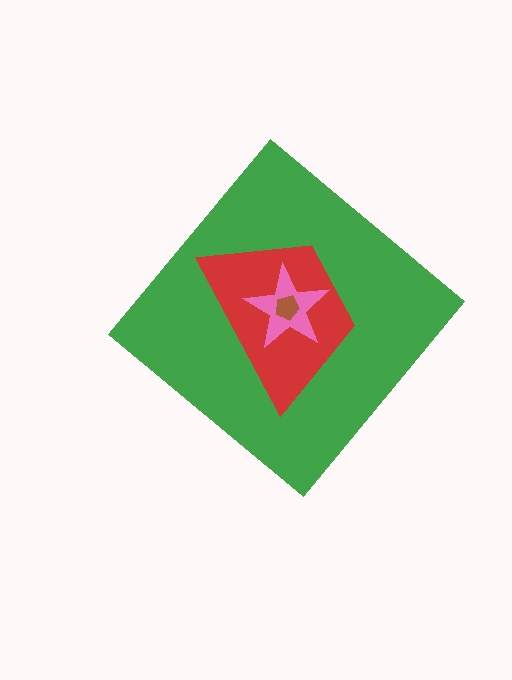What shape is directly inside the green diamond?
The red trapezoid.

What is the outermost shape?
The green diamond.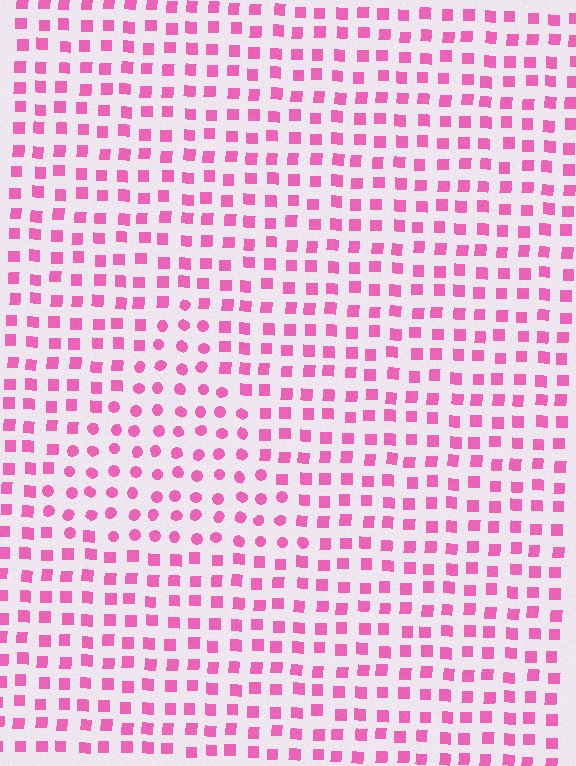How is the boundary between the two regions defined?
The boundary is defined by a change in element shape: circles inside vs. squares outside. All elements share the same color and spacing.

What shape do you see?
I see a triangle.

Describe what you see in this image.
The image is filled with small pink elements arranged in a uniform grid. A triangle-shaped region contains circles, while the surrounding area contains squares. The boundary is defined purely by the change in element shape.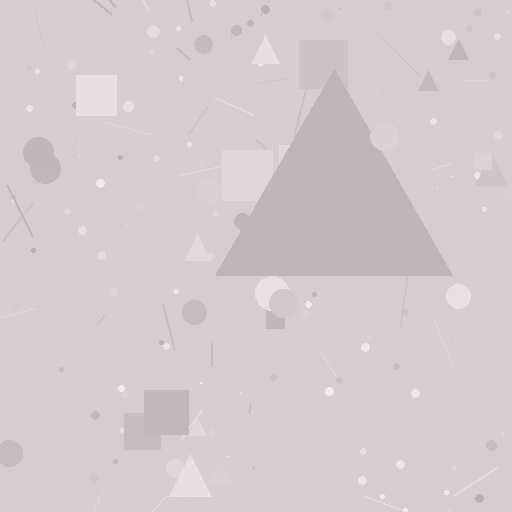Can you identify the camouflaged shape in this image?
The camouflaged shape is a triangle.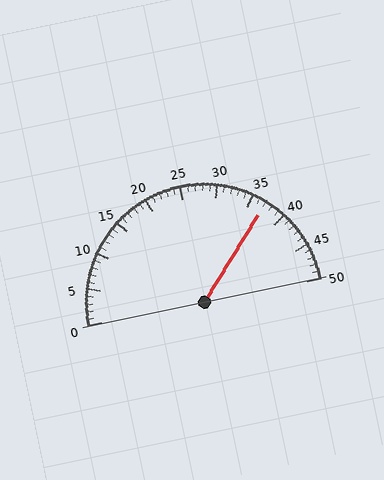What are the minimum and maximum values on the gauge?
The gauge ranges from 0 to 50.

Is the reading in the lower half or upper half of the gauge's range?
The reading is in the upper half of the range (0 to 50).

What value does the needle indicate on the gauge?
The needle indicates approximately 37.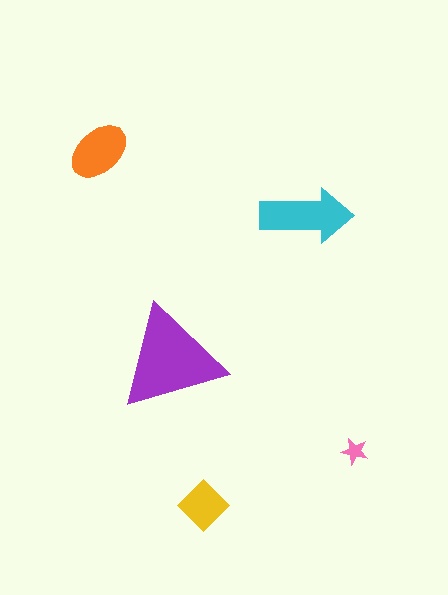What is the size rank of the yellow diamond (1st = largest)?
4th.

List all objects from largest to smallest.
The purple triangle, the cyan arrow, the orange ellipse, the yellow diamond, the pink star.